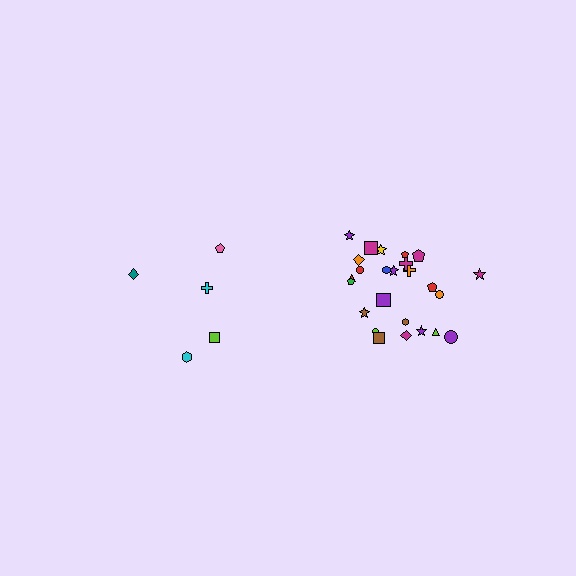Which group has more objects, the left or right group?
The right group.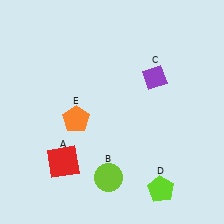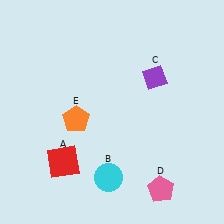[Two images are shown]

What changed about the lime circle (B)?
In Image 1, B is lime. In Image 2, it changed to cyan.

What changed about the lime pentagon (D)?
In Image 1, D is lime. In Image 2, it changed to pink.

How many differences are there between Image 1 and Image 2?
There are 2 differences between the two images.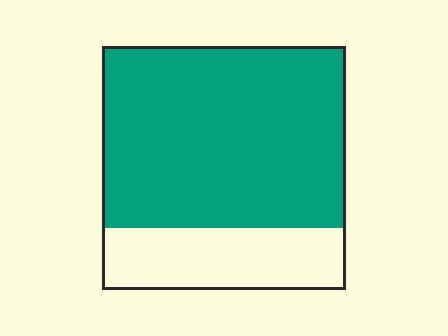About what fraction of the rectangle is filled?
About three quarters (3/4).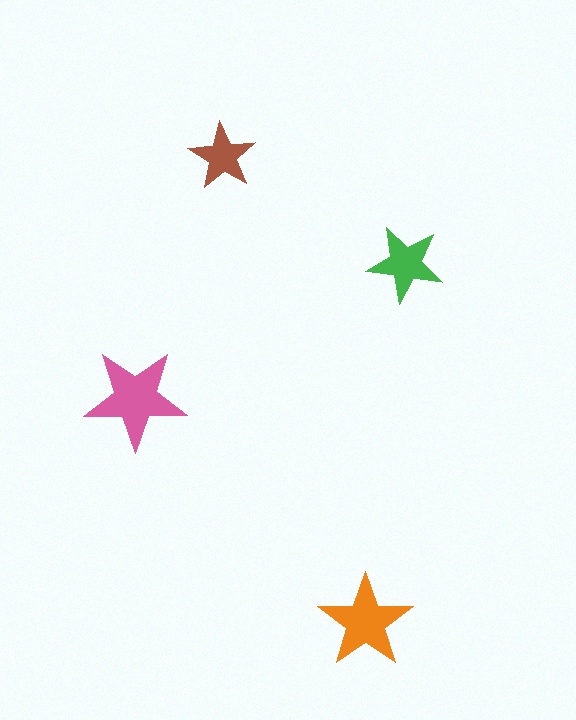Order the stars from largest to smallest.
the pink one, the orange one, the green one, the brown one.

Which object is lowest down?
The orange star is bottommost.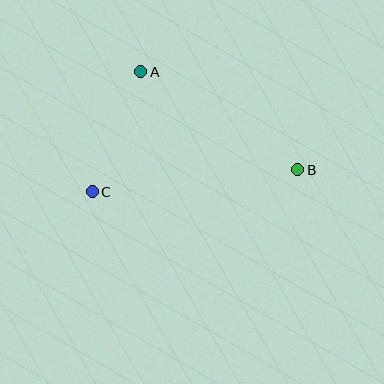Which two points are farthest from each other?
Points B and C are farthest from each other.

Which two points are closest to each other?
Points A and C are closest to each other.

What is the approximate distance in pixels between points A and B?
The distance between A and B is approximately 185 pixels.